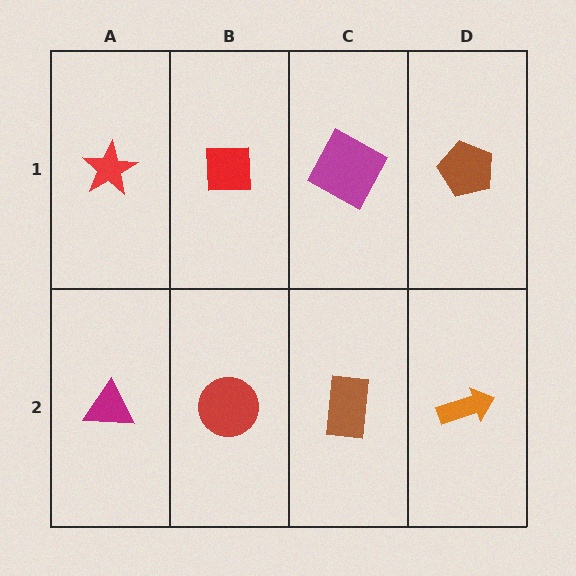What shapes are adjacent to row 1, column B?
A red circle (row 2, column B), a red star (row 1, column A), a magenta square (row 1, column C).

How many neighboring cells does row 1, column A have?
2.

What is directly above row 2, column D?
A brown pentagon.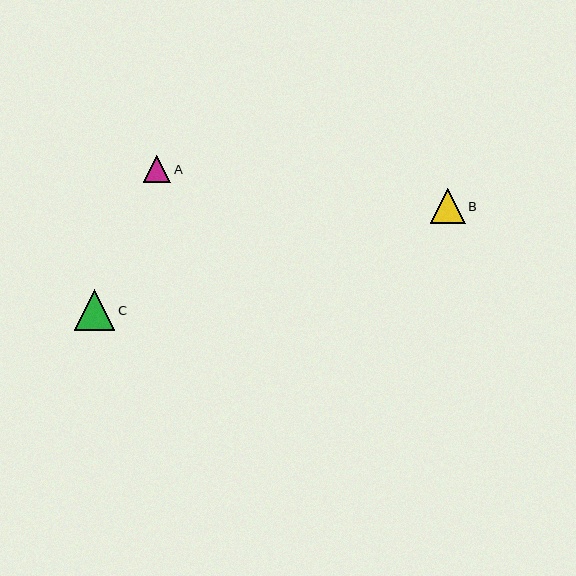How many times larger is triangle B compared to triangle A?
Triangle B is approximately 1.3 times the size of triangle A.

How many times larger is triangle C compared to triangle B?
Triangle C is approximately 1.2 times the size of triangle B.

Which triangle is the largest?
Triangle C is the largest with a size of approximately 41 pixels.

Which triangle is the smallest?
Triangle A is the smallest with a size of approximately 28 pixels.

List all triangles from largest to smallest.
From largest to smallest: C, B, A.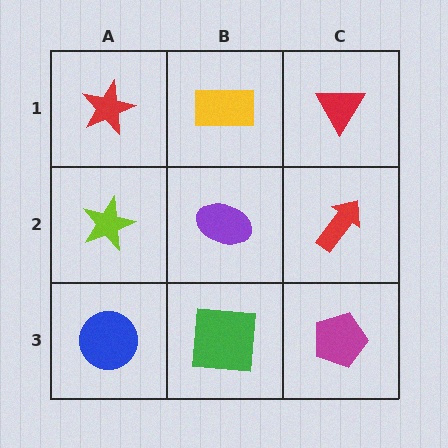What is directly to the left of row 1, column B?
A red star.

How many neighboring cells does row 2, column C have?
3.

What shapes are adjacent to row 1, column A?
A lime star (row 2, column A), a yellow rectangle (row 1, column B).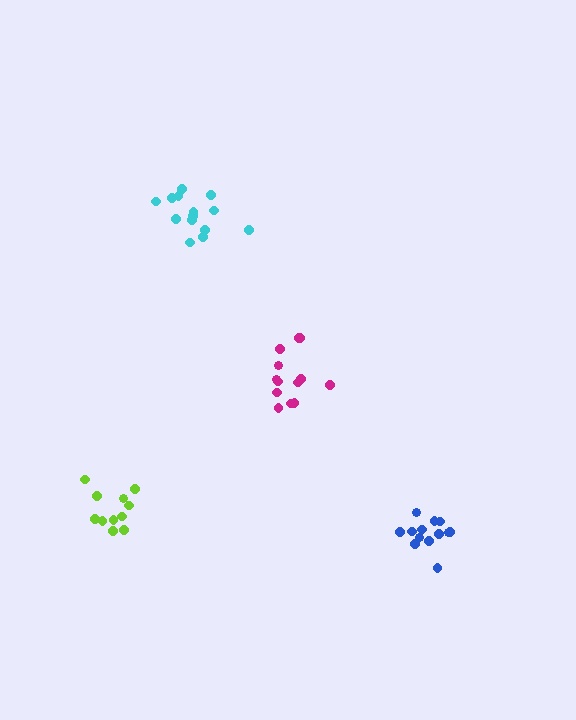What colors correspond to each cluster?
The clusters are colored: blue, magenta, cyan, lime.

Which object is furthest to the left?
The lime cluster is leftmost.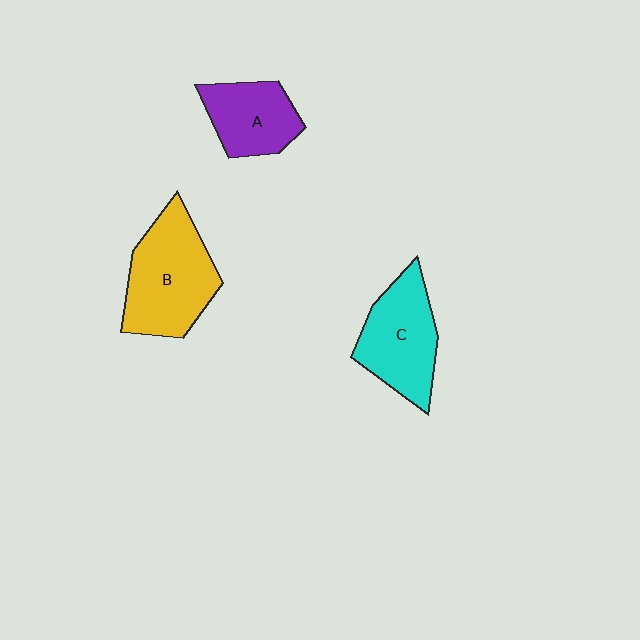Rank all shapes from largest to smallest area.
From largest to smallest: B (yellow), C (cyan), A (purple).